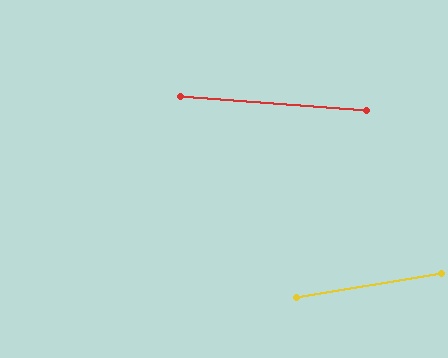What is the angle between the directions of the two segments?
Approximately 14 degrees.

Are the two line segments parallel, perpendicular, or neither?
Neither parallel nor perpendicular — they differ by about 14°.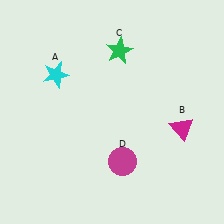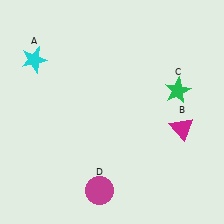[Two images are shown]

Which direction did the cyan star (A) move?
The cyan star (A) moved left.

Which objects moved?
The objects that moved are: the cyan star (A), the green star (C), the magenta circle (D).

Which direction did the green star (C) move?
The green star (C) moved right.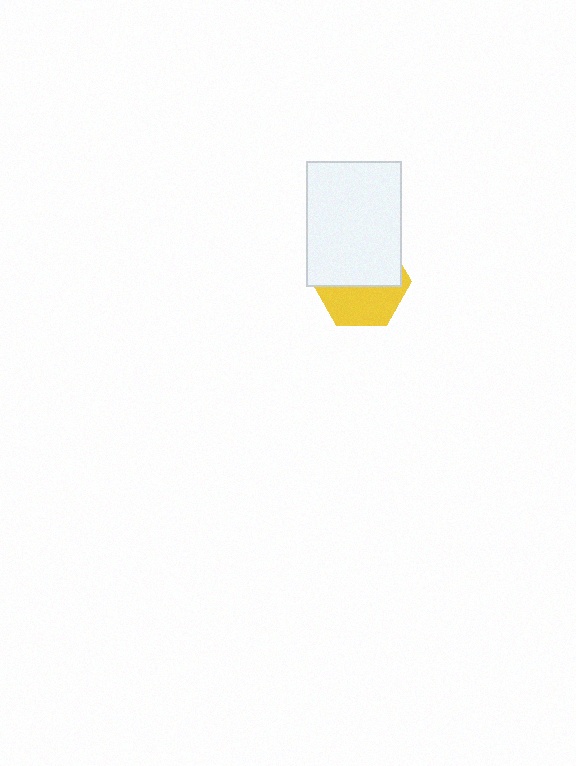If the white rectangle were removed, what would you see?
You would see the complete yellow hexagon.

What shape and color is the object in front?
The object in front is a white rectangle.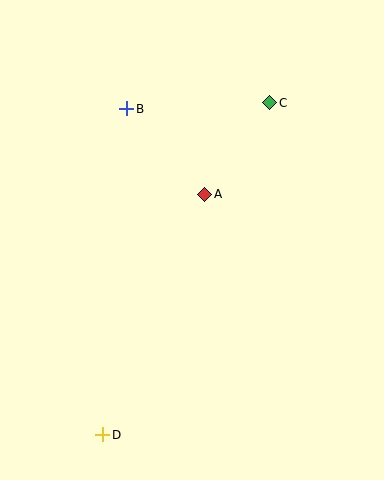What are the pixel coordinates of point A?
Point A is at (205, 194).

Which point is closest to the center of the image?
Point A at (205, 194) is closest to the center.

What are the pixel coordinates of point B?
Point B is at (127, 109).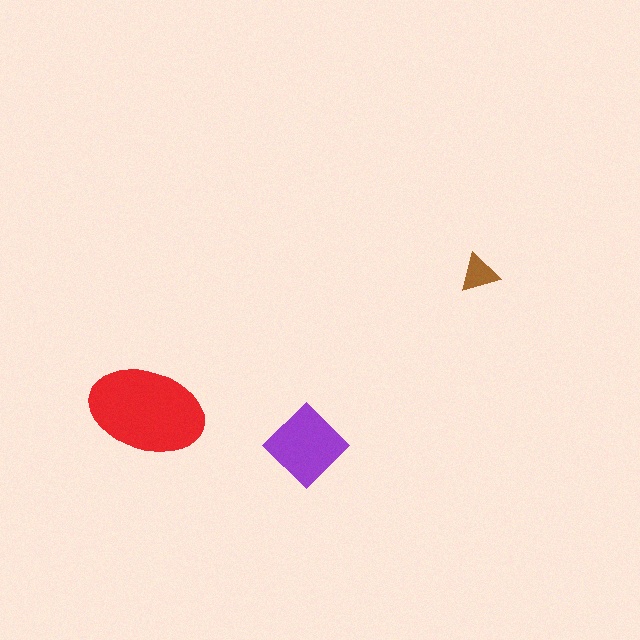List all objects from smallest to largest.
The brown triangle, the purple diamond, the red ellipse.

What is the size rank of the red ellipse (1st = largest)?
1st.